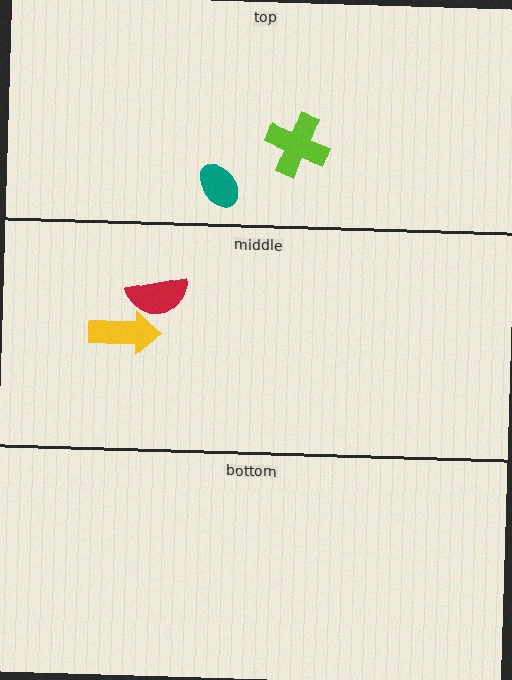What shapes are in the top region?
The lime cross, the teal ellipse.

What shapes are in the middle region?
The red semicircle, the yellow arrow.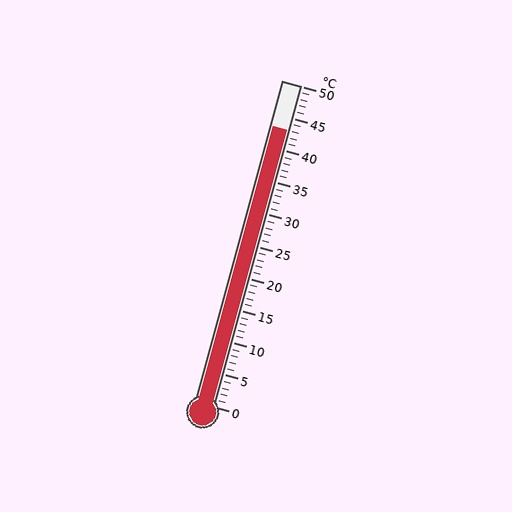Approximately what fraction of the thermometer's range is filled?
The thermometer is filled to approximately 85% of its range.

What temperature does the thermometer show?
The thermometer shows approximately 43°C.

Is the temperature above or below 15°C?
The temperature is above 15°C.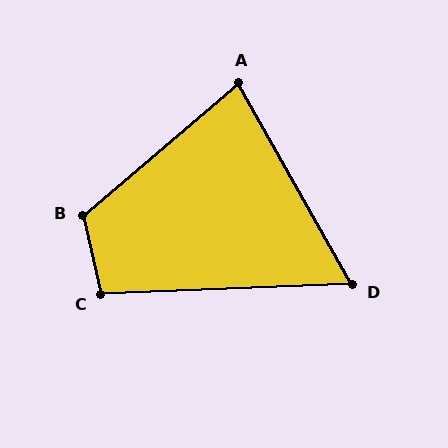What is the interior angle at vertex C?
Approximately 101 degrees (obtuse).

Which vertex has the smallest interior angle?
D, at approximately 63 degrees.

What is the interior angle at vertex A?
Approximately 79 degrees (acute).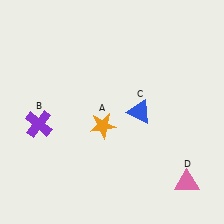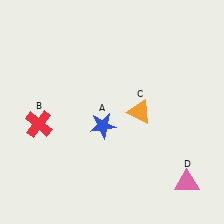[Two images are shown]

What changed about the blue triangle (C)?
In Image 1, C is blue. In Image 2, it changed to orange.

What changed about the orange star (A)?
In Image 1, A is orange. In Image 2, it changed to blue.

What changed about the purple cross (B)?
In Image 1, B is purple. In Image 2, it changed to red.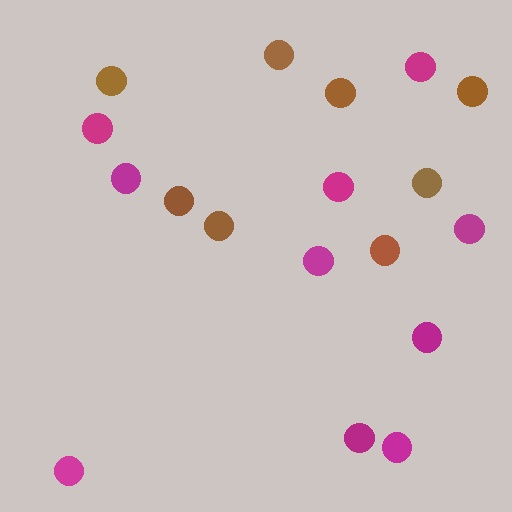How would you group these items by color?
There are 2 groups: one group of magenta circles (10) and one group of brown circles (8).